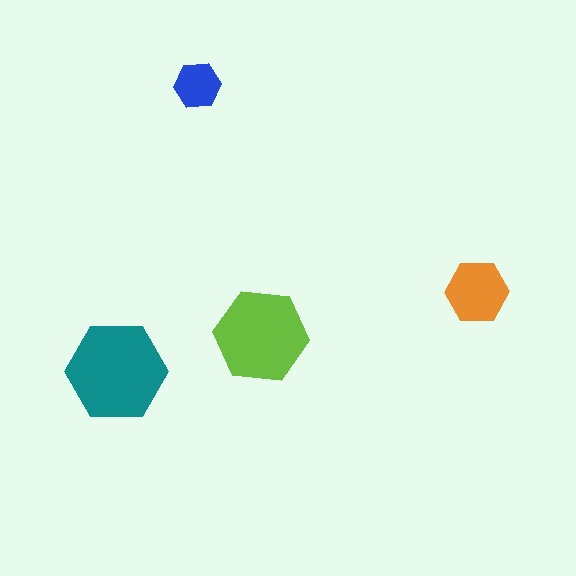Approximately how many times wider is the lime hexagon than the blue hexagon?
About 2 times wider.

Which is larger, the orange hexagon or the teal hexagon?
The teal one.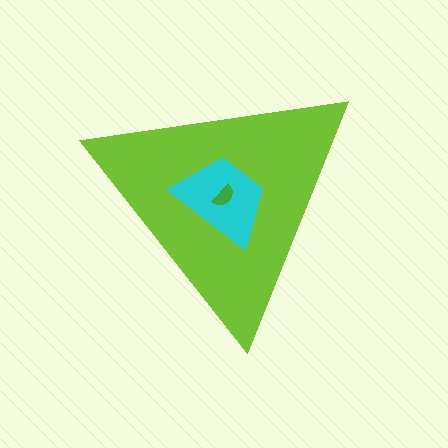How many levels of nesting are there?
3.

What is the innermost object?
The green semicircle.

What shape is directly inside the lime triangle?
The cyan trapezoid.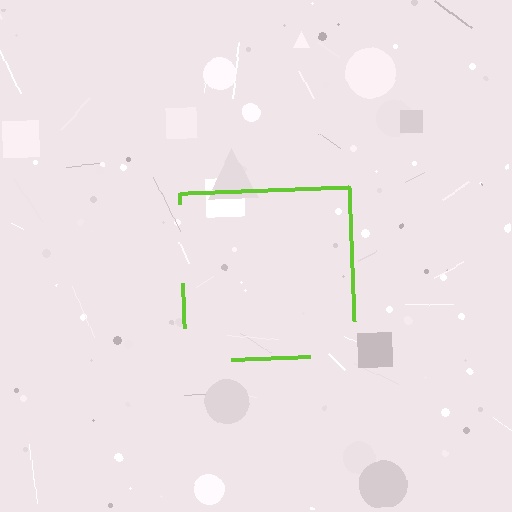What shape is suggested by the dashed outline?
The dashed outline suggests a square.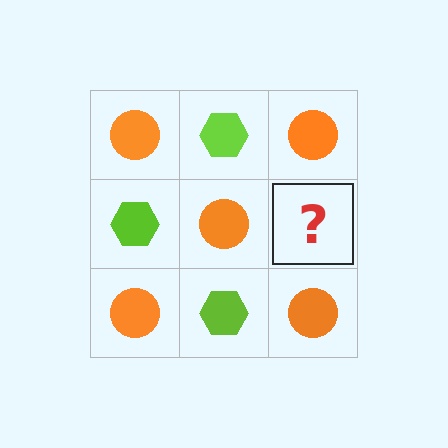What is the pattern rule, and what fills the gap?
The rule is that it alternates orange circle and lime hexagon in a checkerboard pattern. The gap should be filled with a lime hexagon.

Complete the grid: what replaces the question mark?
The question mark should be replaced with a lime hexagon.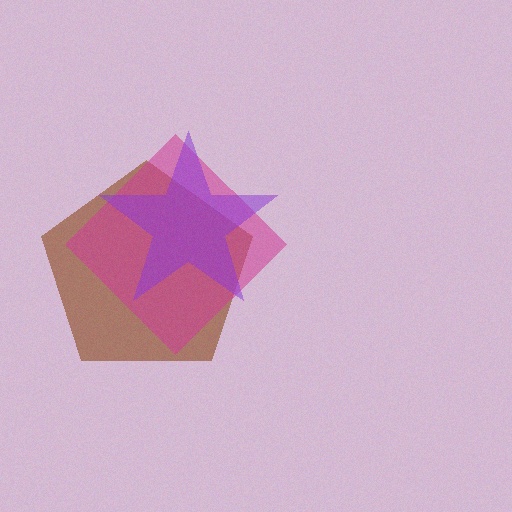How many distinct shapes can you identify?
There are 3 distinct shapes: a brown pentagon, a magenta diamond, a purple star.